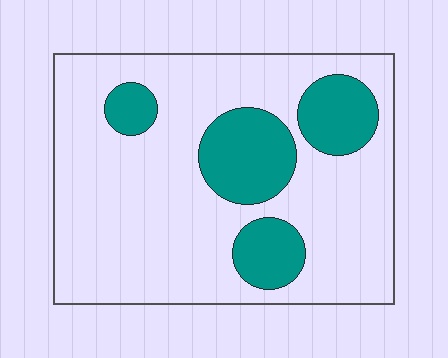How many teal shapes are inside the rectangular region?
4.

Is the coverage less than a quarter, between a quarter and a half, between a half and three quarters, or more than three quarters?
Less than a quarter.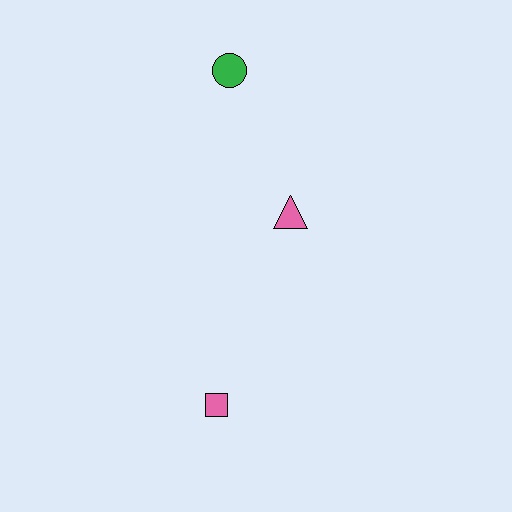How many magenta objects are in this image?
There are no magenta objects.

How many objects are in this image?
There are 3 objects.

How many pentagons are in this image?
There are no pentagons.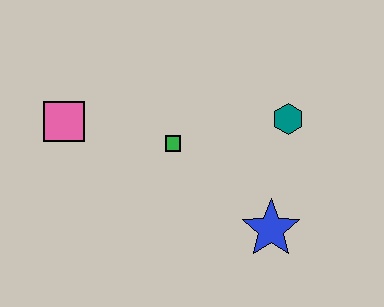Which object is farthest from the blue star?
The pink square is farthest from the blue star.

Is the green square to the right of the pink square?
Yes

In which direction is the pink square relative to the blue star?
The pink square is to the left of the blue star.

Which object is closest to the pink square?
The green square is closest to the pink square.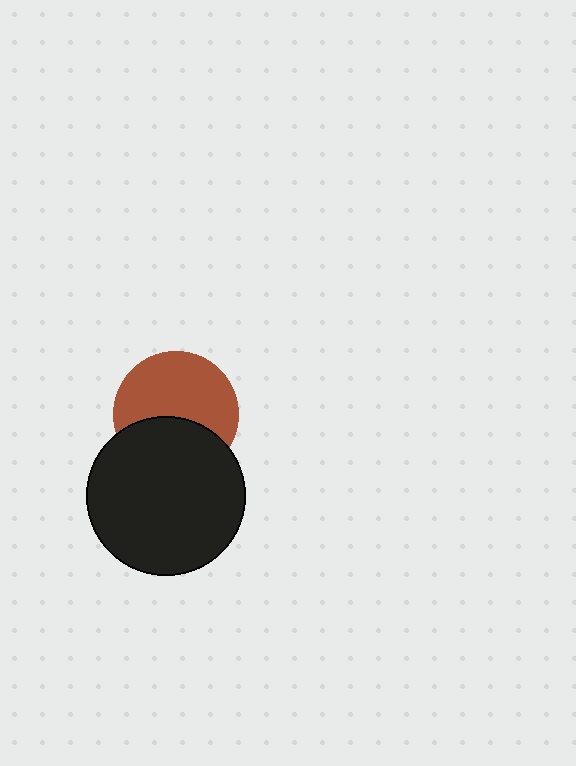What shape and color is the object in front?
The object in front is a black circle.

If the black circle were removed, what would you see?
You would see the complete brown circle.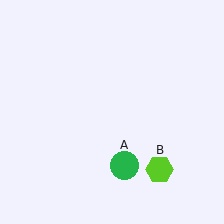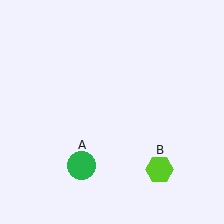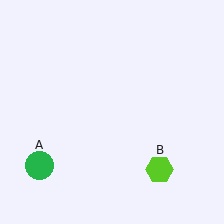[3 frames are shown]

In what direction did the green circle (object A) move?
The green circle (object A) moved left.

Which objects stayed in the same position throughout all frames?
Lime hexagon (object B) remained stationary.